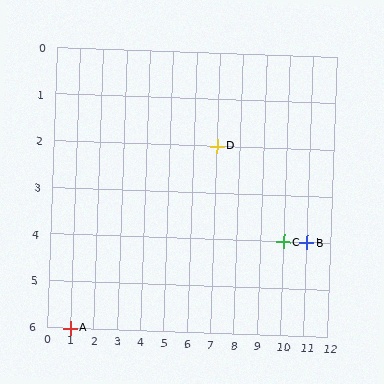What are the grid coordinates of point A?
Point A is at grid coordinates (1, 6).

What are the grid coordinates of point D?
Point D is at grid coordinates (7, 2).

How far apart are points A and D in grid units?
Points A and D are 6 columns and 4 rows apart (about 7.2 grid units diagonally).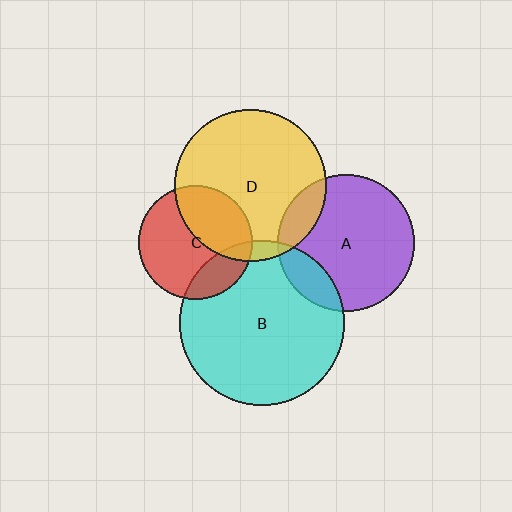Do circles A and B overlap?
Yes.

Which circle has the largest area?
Circle B (cyan).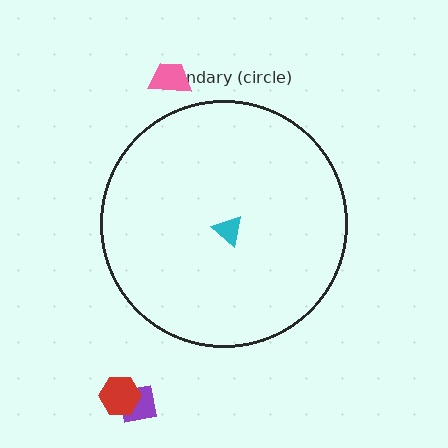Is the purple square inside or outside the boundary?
Outside.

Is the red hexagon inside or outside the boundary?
Outside.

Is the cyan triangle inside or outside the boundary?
Inside.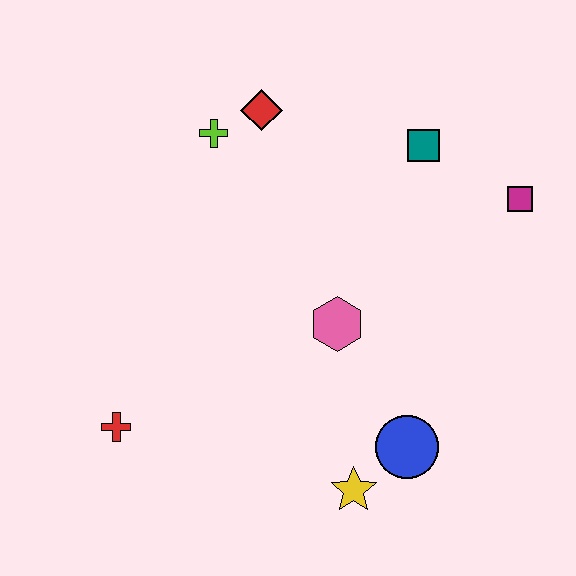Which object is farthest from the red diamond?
The yellow star is farthest from the red diamond.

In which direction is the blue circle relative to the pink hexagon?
The blue circle is below the pink hexagon.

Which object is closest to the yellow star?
The blue circle is closest to the yellow star.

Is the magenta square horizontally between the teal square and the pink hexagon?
No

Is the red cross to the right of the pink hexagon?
No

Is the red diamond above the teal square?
Yes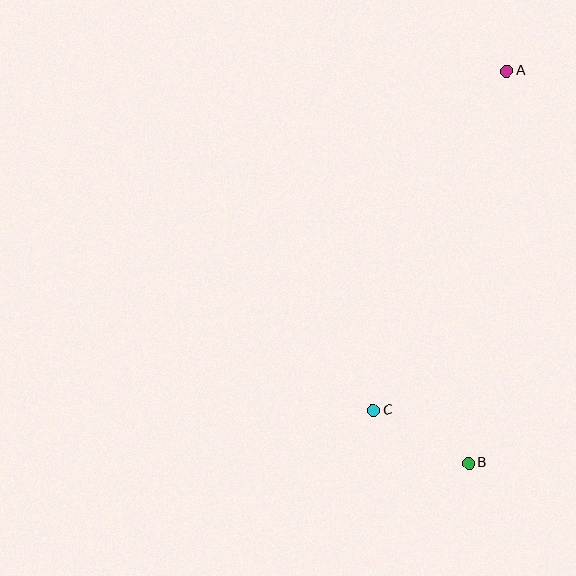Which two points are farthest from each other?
Points A and B are farthest from each other.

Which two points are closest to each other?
Points B and C are closest to each other.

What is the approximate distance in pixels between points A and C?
The distance between A and C is approximately 365 pixels.